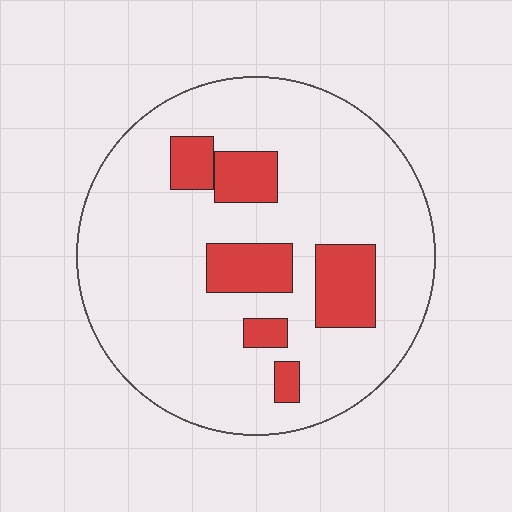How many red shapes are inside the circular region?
6.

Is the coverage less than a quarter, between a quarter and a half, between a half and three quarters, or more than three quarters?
Less than a quarter.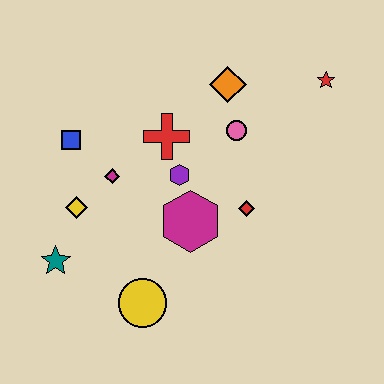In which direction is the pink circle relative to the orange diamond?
The pink circle is below the orange diamond.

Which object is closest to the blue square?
The magenta diamond is closest to the blue square.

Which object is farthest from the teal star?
The red star is farthest from the teal star.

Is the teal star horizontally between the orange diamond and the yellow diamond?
No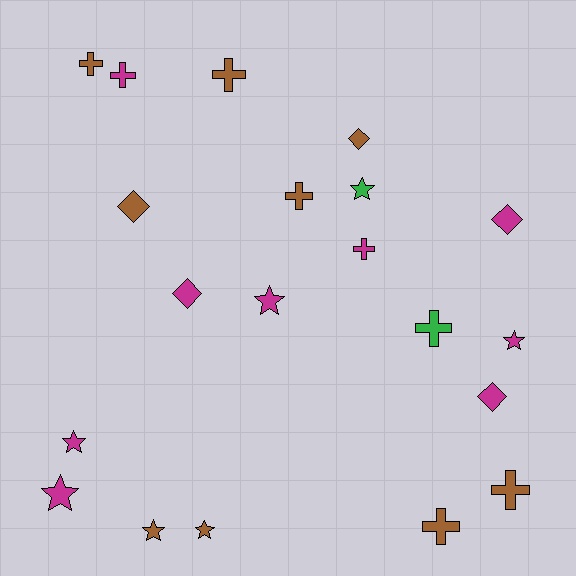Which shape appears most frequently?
Cross, with 8 objects.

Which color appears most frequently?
Magenta, with 9 objects.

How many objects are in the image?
There are 20 objects.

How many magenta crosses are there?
There are 2 magenta crosses.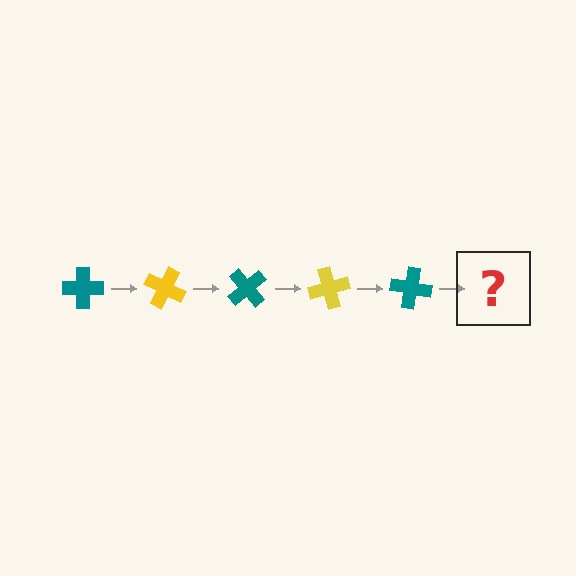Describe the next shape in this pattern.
It should be a yellow cross, rotated 125 degrees from the start.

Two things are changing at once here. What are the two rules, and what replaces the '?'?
The two rules are that it rotates 25 degrees each step and the color cycles through teal and yellow. The '?' should be a yellow cross, rotated 125 degrees from the start.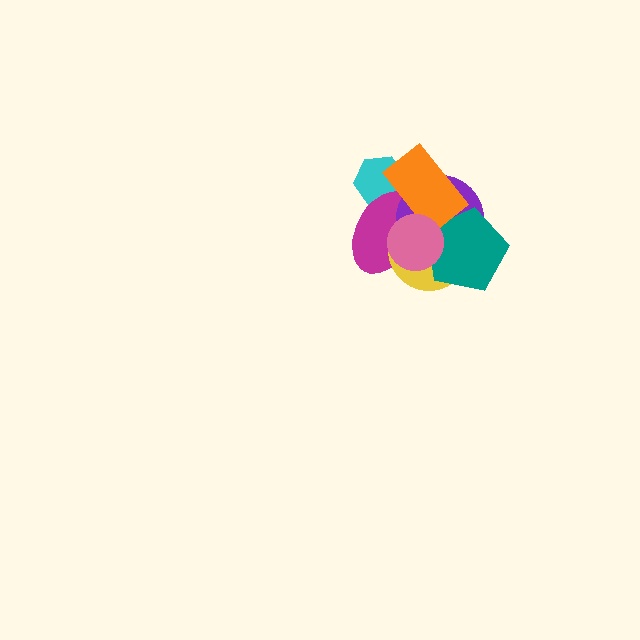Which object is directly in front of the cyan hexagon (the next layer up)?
The magenta ellipse is directly in front of the cyan hexagon.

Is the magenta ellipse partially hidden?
Yes, it is partially covered by another shape.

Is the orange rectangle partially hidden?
Yes, it is partially covered by another shape.